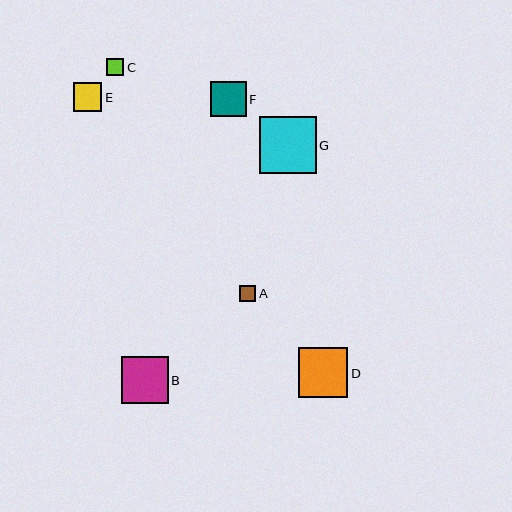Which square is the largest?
Square G is the largest with a size of approximately 57 pixels.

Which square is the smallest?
Square A is the smallest with a size of approximately 16 pixels.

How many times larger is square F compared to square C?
Square F is approximately 2.1 times the size of square C.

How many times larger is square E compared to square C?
Square E is approximately 1.7 times the size of square C.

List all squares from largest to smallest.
From largest to smallest: G, D, B, F, E, C, A.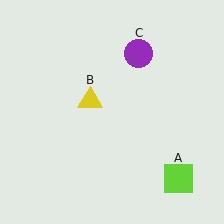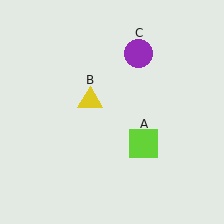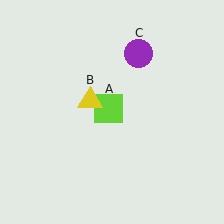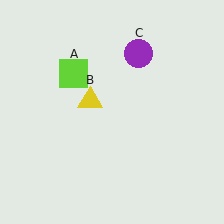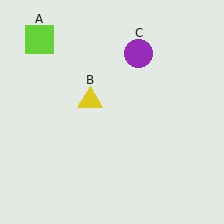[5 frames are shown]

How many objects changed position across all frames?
1 object changed position: lime square (object A).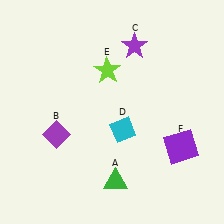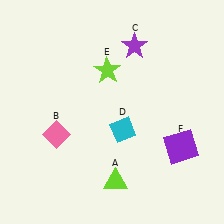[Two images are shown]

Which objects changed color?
A changed from green to lime. B changed from purple to pink.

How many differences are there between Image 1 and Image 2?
There are 2 differences between the two images.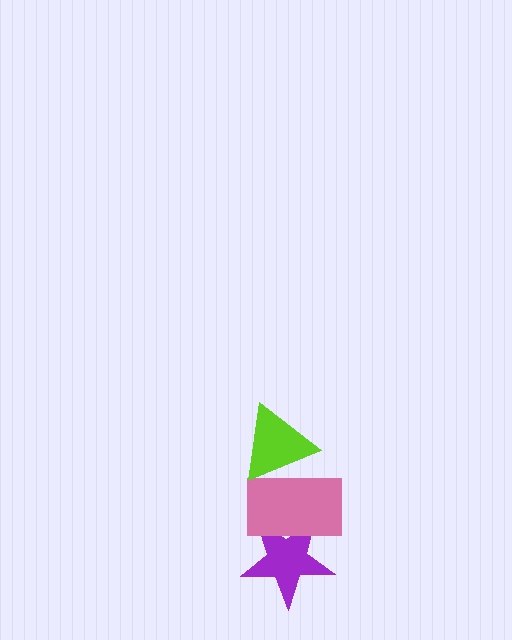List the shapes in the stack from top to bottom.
From top to bottom: the lime triangle, the pink rectangle, the purple star.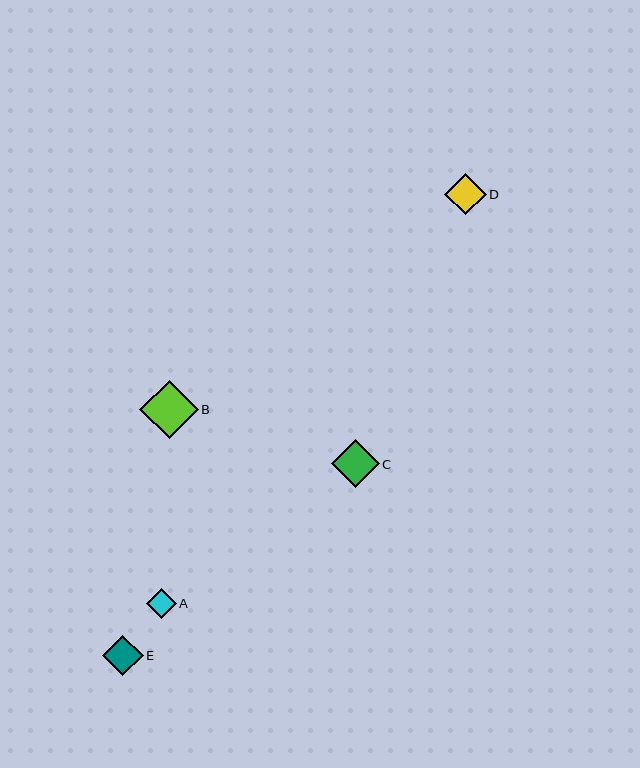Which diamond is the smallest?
Diamond A is the smallest with a size of approximately 30 pixels.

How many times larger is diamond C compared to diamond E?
Diamond C is approximately 1.2 times the size of diamond E.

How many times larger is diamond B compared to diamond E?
Diamond B is approximately 1.4 times the size of diamond E.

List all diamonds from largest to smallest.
From largest to smallest: B, C, D, E, A.